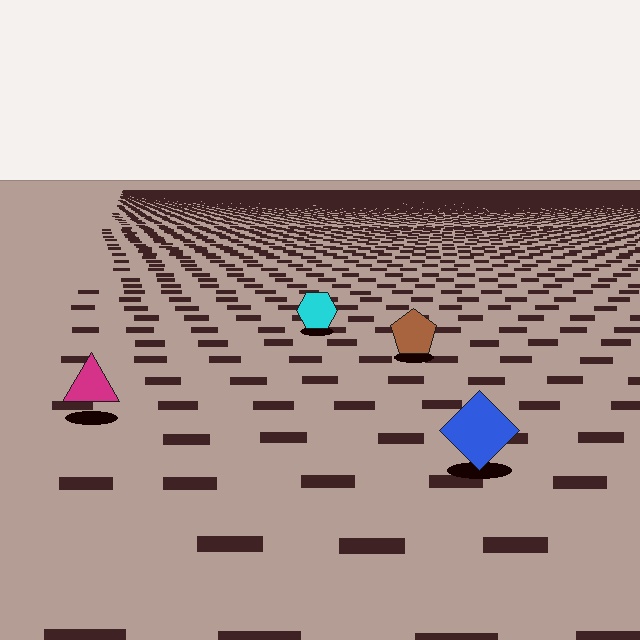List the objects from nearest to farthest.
From nearest to farthest: the blue diamond, the magenta triangle, the brown pentagon, the cyan hexagon.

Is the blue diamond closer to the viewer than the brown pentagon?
Yes. The blue diamond is closer — you can tell from the texture gradient: the ground texture is coarser near it.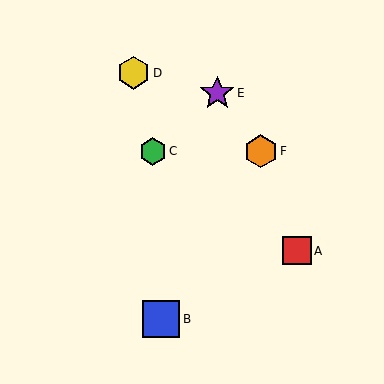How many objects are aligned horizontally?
2 objects (C, F) are aligned horizontally.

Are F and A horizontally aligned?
No, F is at y≈151 and A is at y≈251.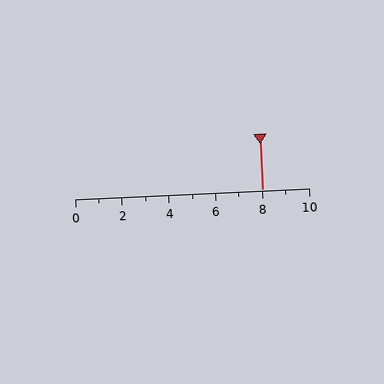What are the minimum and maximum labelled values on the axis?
The axis runs from 0 to 10.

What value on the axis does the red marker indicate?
The marker indicates approximately 8.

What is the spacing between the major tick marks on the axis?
The major ticks are spaced 2 apart.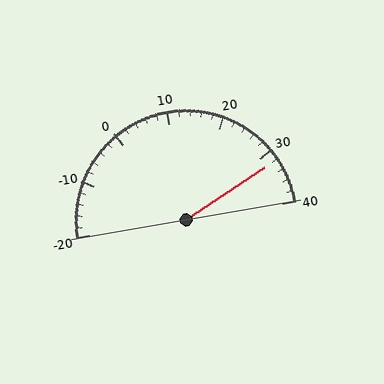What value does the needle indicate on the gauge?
The needle indicates approximately 32.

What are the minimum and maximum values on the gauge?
The gauge ranges from -20 to 40.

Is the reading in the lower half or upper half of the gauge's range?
The reading is in the upper half of the range (-20 to 40).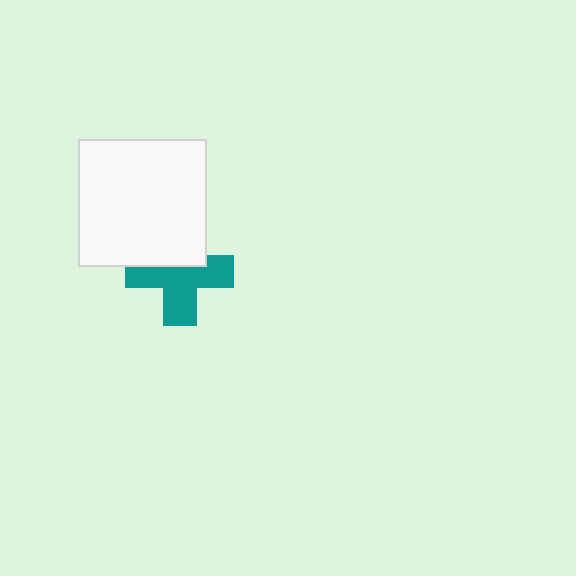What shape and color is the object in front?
The object in front is a white square.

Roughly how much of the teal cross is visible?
About half of it is visible (roughly 62%).